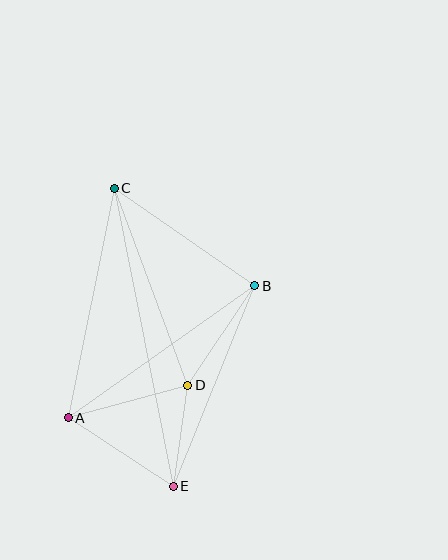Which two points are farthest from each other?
Points C and E are farthest from each other.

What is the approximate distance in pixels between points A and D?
The distance between A and D is approximately 124 pixels.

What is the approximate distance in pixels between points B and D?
The distance between B and D is approximately 120 pixels.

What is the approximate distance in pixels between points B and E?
The distance between B and E is approximately 216 pixels.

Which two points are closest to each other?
Points D and E are closest to each other.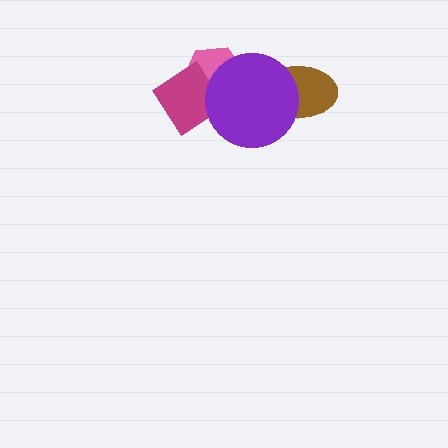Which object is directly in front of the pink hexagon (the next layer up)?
The magenta diamond is directly in front of the pink hexagon.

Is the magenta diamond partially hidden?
Yes, it is partially covered by another shape.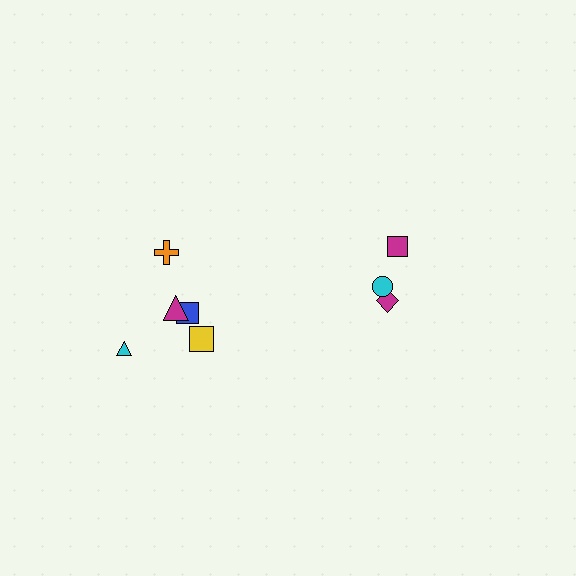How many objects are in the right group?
There are 3 objects.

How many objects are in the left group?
There are 5 objects.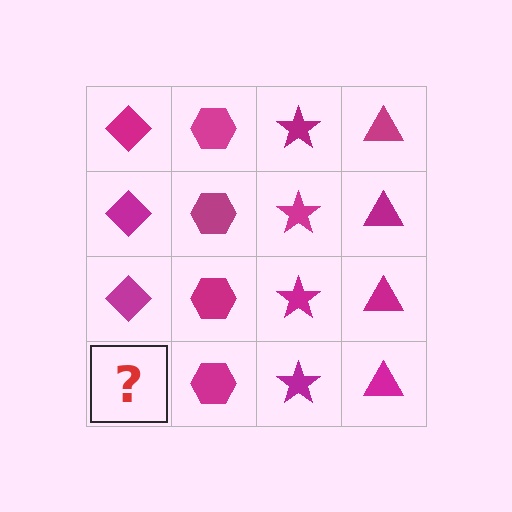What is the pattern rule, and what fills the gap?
The rule is that each column has a consistent shape. The gap should be filled with a magenta diamond.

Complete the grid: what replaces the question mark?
The question mark should be replaced with a magenta diamond.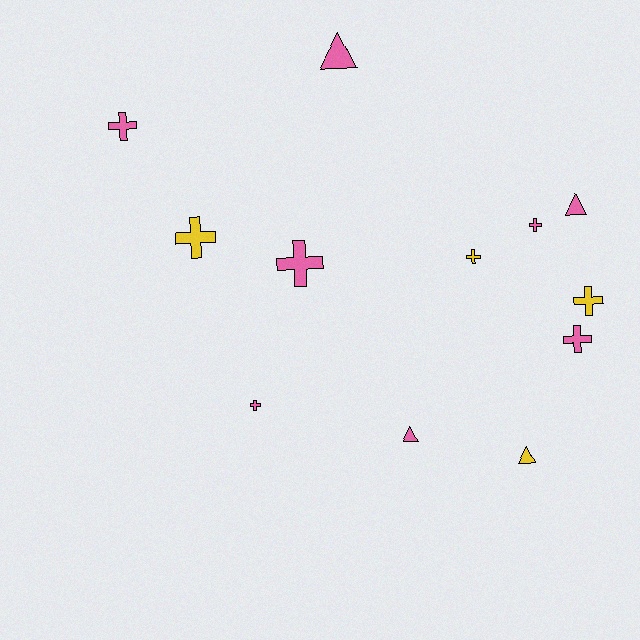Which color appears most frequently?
Pink, with 8 objects.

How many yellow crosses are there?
There are 3 yellow crosses.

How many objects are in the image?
There are 12 objects.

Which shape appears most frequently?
Cross, with 8 objects.